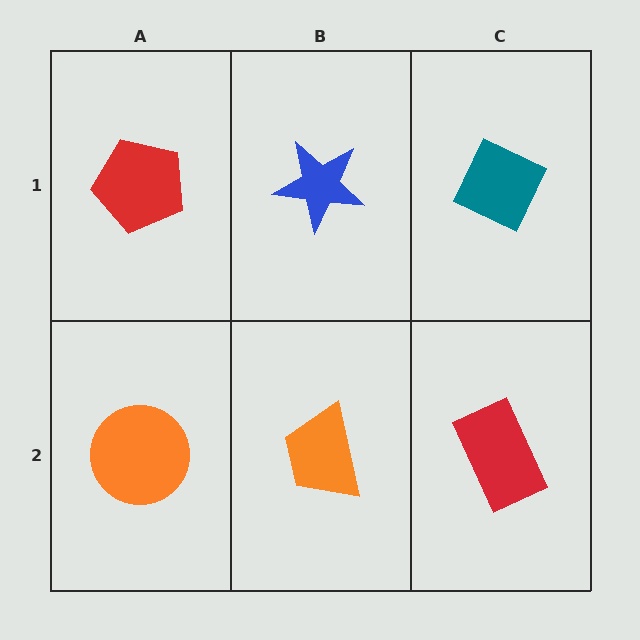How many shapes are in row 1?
3 shapes.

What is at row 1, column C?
A teal diamond.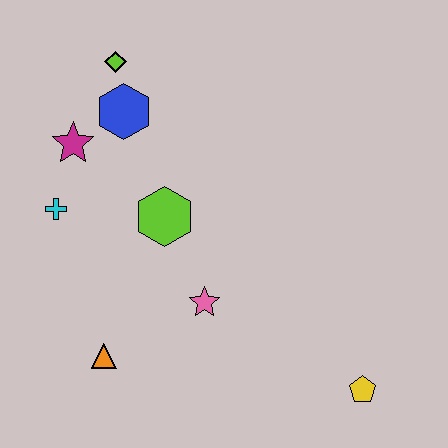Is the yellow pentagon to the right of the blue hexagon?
Yes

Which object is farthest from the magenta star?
The yellow pentagon is farthest from the magenta star.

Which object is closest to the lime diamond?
The blue hexagon is closest to the lime diamond.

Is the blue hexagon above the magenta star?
Yes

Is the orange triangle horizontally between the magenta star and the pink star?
Yes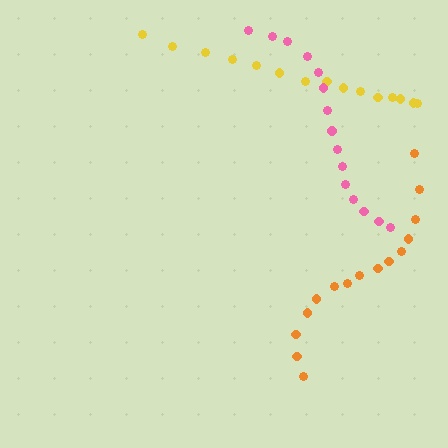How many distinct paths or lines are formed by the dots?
There are 3 distinct paths.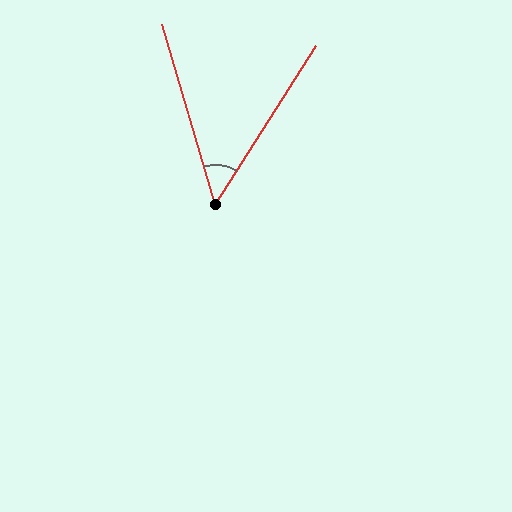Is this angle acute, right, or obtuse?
It is acute.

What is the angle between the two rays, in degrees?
Approximately 49 degrees.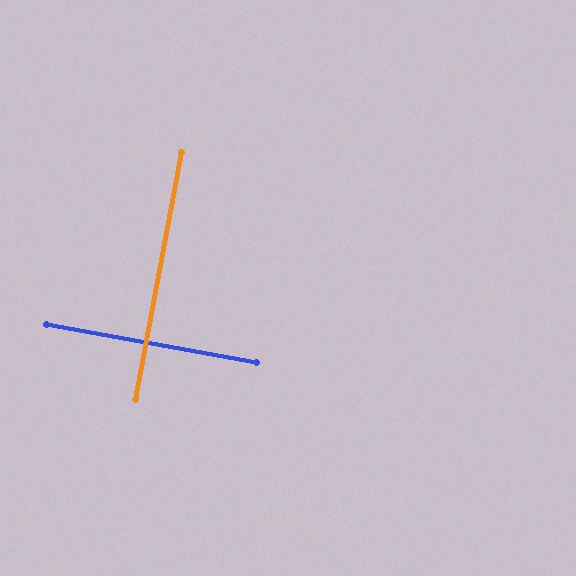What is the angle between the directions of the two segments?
Approximately 90 degrees.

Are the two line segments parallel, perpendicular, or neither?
Perpendicular — they meet at approximately 90°.